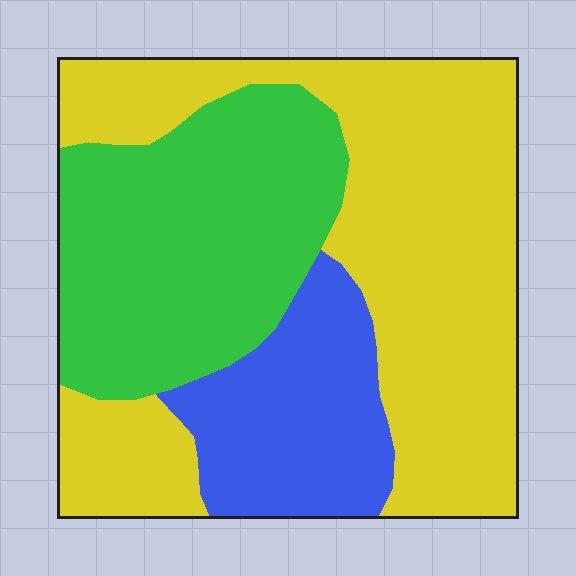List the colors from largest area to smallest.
From largest to smallest: yellow, green, blue.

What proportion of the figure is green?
Green takes up about one third (1/3) of the figure.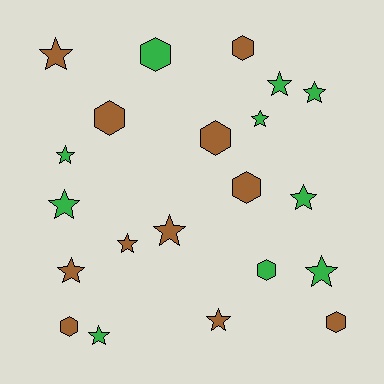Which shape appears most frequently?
Star, with 13 objects.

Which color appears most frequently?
Brown, with 11 objects.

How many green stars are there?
There are 8 green stars.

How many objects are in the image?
There are 21 objects.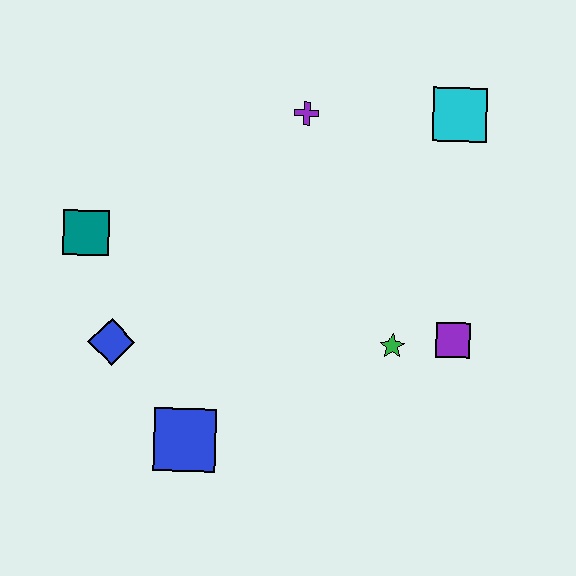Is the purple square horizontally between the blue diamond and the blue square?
No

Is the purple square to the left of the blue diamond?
No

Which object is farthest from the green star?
The teal square is farthest from the green star.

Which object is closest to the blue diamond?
The teal square is closest to the blue diamond.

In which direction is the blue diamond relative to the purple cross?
The blue diamond is below the purple cross.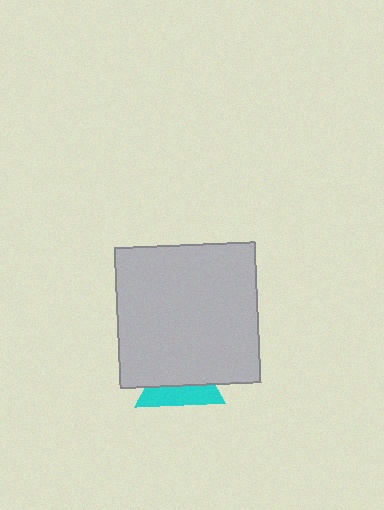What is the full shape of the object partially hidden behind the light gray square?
The partially hidden object is a cyan triangle.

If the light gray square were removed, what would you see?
You would see the complete cyan triangle.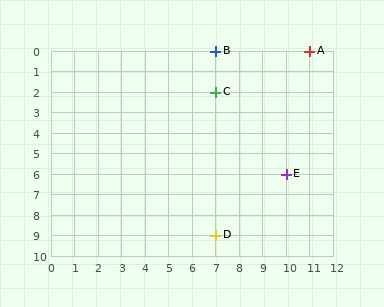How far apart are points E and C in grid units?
Points E and C are 3 columns and 4 rows apart (about 5.0 grid units diagonally).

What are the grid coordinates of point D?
Point D is at grid coordinates (7, 9).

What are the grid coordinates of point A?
Point A is at grid coordinates (11, 0).